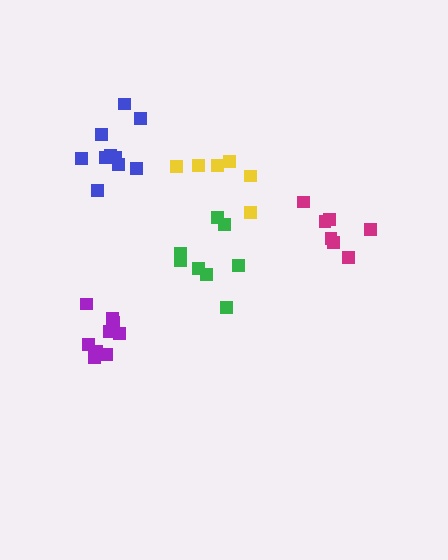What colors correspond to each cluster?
The clusters are colored: yellow, blue, magenta, green, purple.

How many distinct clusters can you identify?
There are 5 distinct clusters.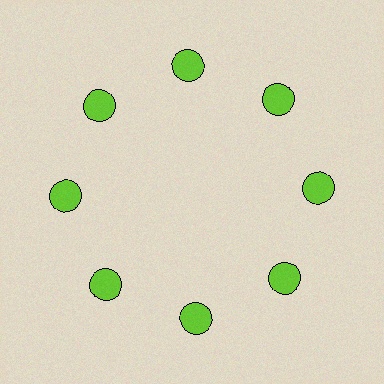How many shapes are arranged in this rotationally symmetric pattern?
There are 8 shapes, arranged in 8 groups of 1.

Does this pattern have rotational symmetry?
Yes, this pattern has 8-fold rotational symmetry. It looks the same after rotating 45 degrees around the center.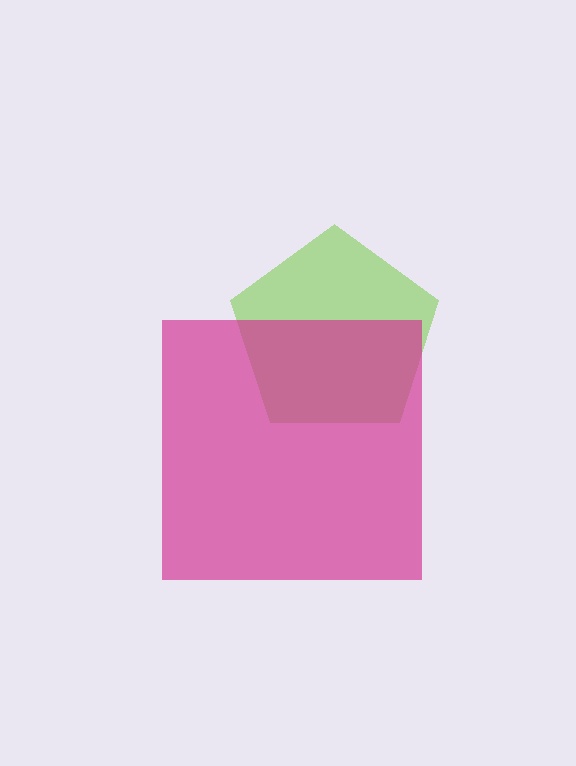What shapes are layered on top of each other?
The layered shapes are: a lime pentagon, a magenta square.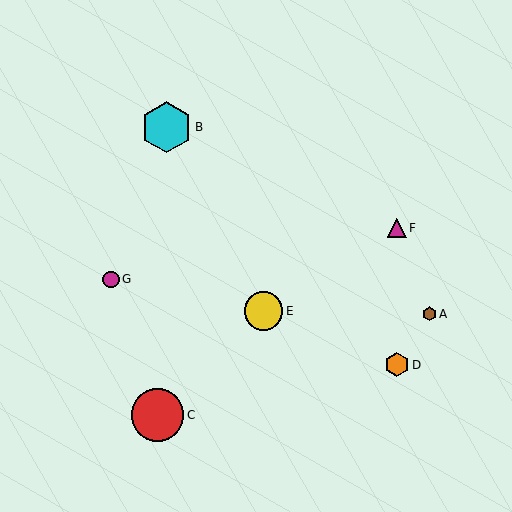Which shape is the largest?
The red circle (labeled C) is the largest.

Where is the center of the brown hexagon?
The center of the brown hexagon is at (429, 314).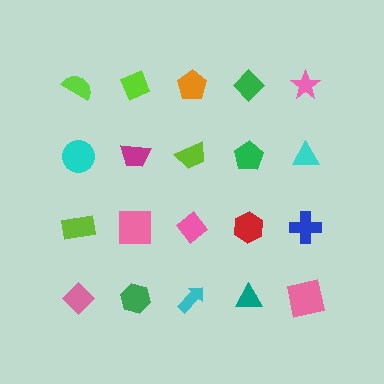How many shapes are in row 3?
5 shapes.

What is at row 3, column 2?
A pink square.